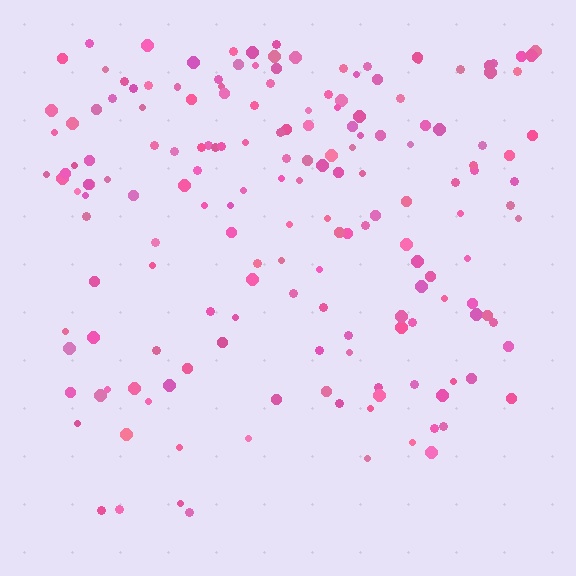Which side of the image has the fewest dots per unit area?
The bottom.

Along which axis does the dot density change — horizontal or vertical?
Vertical.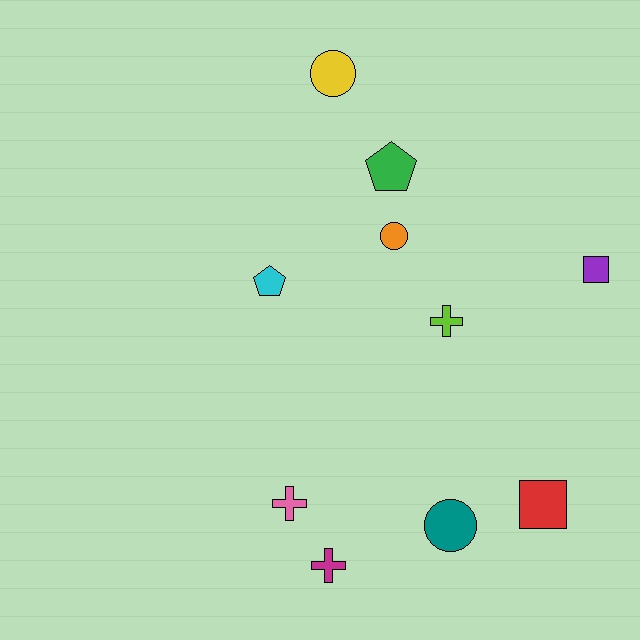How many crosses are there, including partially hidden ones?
There are 3 crosses.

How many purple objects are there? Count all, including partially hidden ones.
There is 1 purple object.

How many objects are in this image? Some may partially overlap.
There are 10 objects.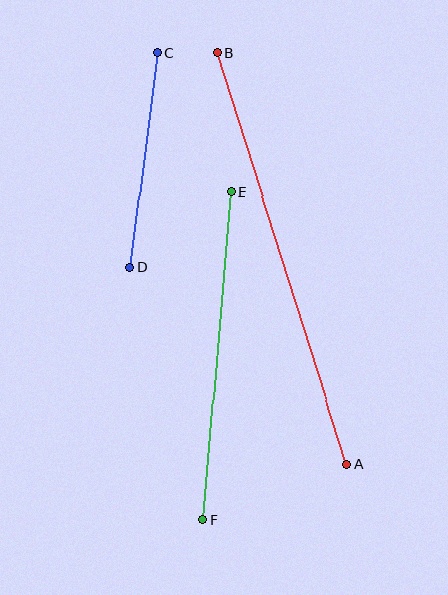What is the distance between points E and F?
The distance is approximately 329 pixels.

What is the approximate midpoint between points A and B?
The midpoint is at approximately (282, 258) pixels.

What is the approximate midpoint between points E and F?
The midpoint is at approximately (217, 356) pixels.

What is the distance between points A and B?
The distance is approximately 431 pixels.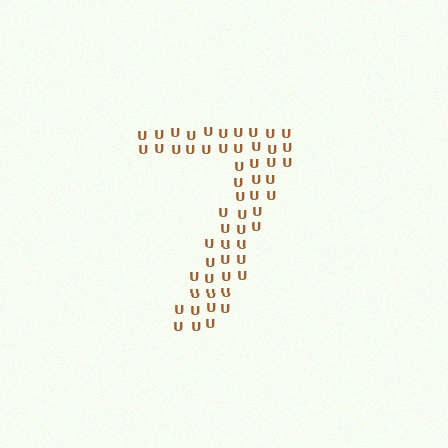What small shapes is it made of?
It is made of small letter U's.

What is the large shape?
The large shape is the digit 7.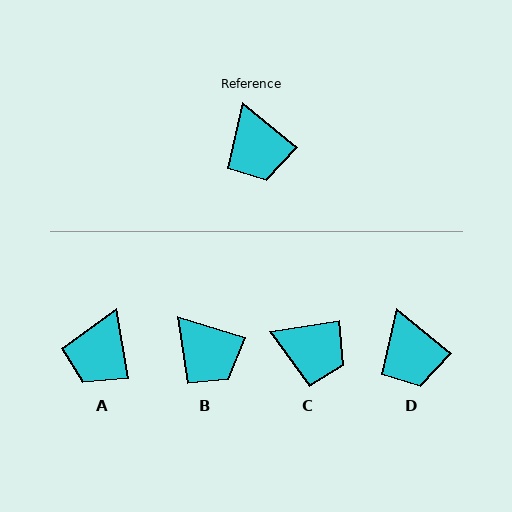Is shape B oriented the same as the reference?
No, it is off by about 22 degrees.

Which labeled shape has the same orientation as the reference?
D.